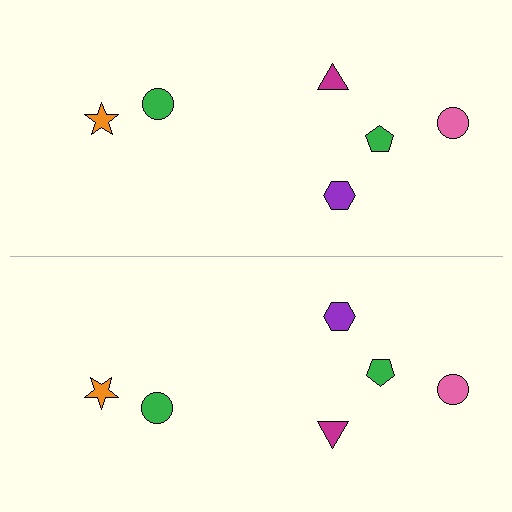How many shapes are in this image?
There are 12 shapes in this image.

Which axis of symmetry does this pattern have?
The pattern has a horizontal axis of symmetry running through the center of the image.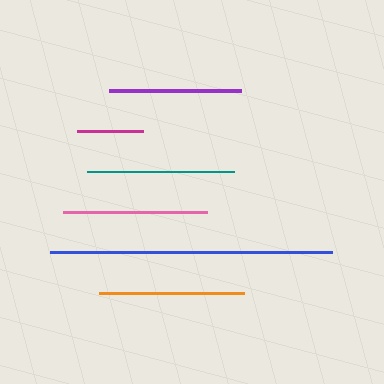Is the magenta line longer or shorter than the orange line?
The orange line is longer than the magenta line.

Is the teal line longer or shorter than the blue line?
The blue line is longer than the teal line.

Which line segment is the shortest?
The magenta line is the shortest at approximately 65 pixels.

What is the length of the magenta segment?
The magenta segment is approximately 65 pixels long.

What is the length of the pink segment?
The pink segment is approximately 144 pixels long.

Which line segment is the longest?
The blue line is the longest at approximately 282 pixels.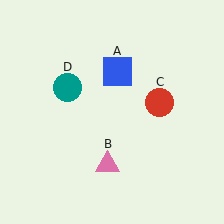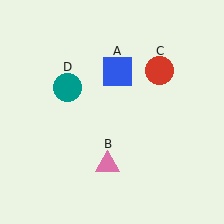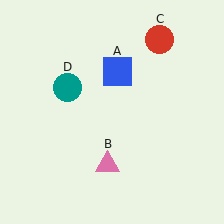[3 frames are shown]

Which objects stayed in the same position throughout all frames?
Blue square (object A) and pink triangle (object B) and teal circle (object D) remained stationary.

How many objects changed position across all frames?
1 object changed position: red circle (object C).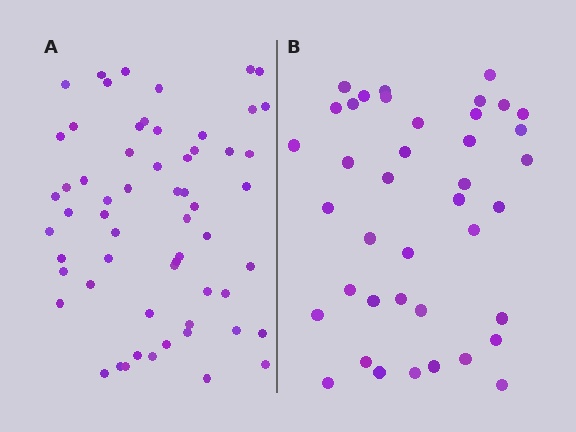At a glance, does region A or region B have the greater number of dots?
Region A (the left region) has more dots.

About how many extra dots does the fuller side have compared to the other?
Region A has approximately 20 more dots than region B.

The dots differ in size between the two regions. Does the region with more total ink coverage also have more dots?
No. Region B has more total ink coverage because its dots are larger, but region A actually contains more individual dots. Total area can be misleading — the number of items is what matters here.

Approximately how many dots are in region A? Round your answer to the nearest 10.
About 60 dots.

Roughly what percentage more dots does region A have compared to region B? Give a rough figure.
About 50% more.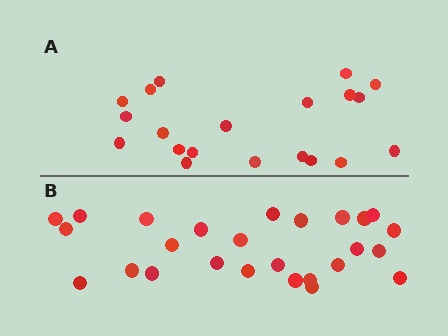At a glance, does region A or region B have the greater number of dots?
Region B (the bottom region) has more dots.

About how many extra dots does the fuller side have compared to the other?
Region B has about 6 more dots than region A.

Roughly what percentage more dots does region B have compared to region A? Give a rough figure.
About 30% more.